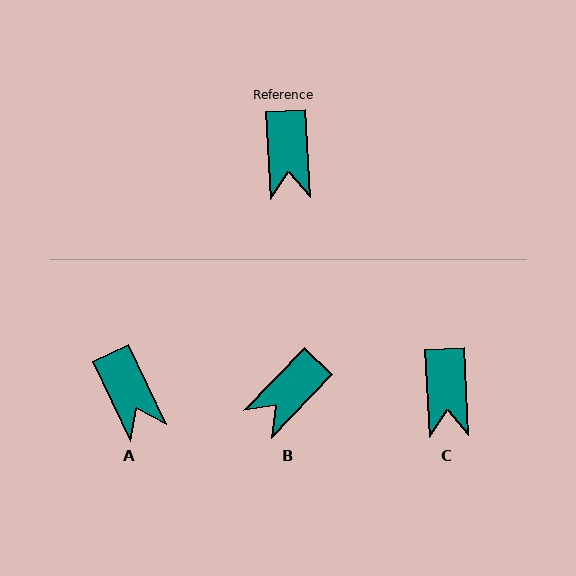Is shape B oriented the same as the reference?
No, it is off by about 47 degrees.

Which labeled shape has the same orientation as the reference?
C.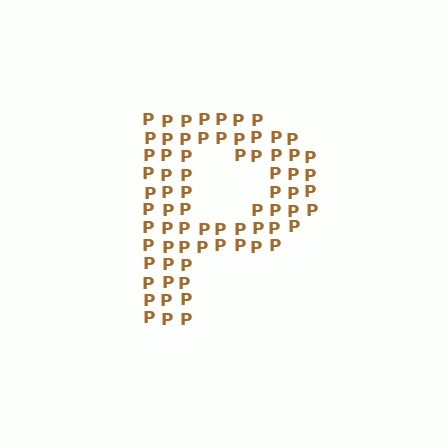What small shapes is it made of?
It is made of small letter P's.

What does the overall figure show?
The overall figure shows the letter P.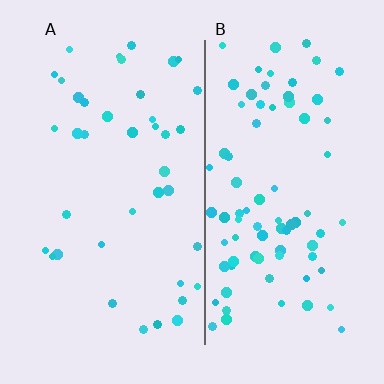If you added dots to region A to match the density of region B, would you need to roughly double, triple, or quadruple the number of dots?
Approximately double.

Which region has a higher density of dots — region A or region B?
B (the right).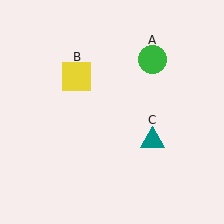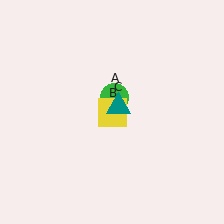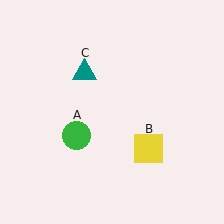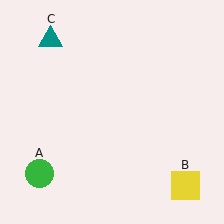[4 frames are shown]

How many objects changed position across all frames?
3 objects changed position: green circle (object A), yellow square (object B), teal triangle (object C).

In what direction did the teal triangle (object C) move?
The teal triangle (object C) moved up and to the left.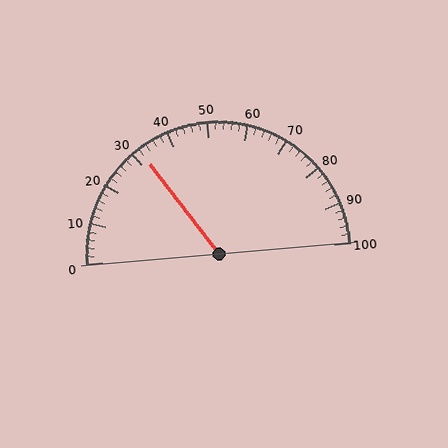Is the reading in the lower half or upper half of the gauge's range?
The reading is in the lower half of the range (0 to 100).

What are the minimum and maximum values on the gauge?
The gauge ranges from 0 to 100.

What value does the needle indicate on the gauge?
The needle indicates approximately 32.